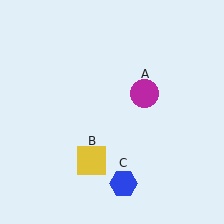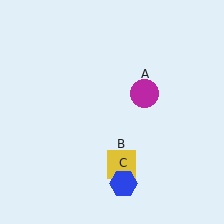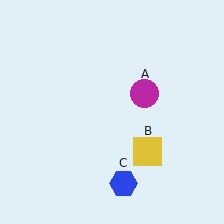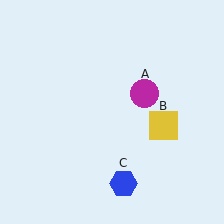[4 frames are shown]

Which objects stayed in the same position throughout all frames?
Magenta circle (object A) and blue hexagon (object C) remained stationary.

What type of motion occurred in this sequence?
The yellow square (object B) rotated counterclockwise around the center of the scene.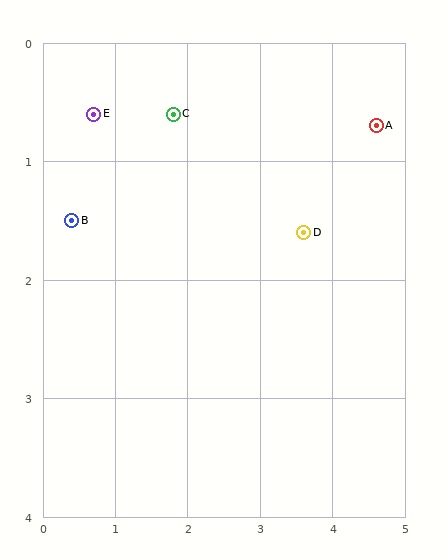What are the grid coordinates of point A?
Point A is at approximately (4.6, 0.7).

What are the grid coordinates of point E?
Point E is at approximately (0.7, 0.6).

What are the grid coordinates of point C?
Point C is at approximately (1.8, 0.6).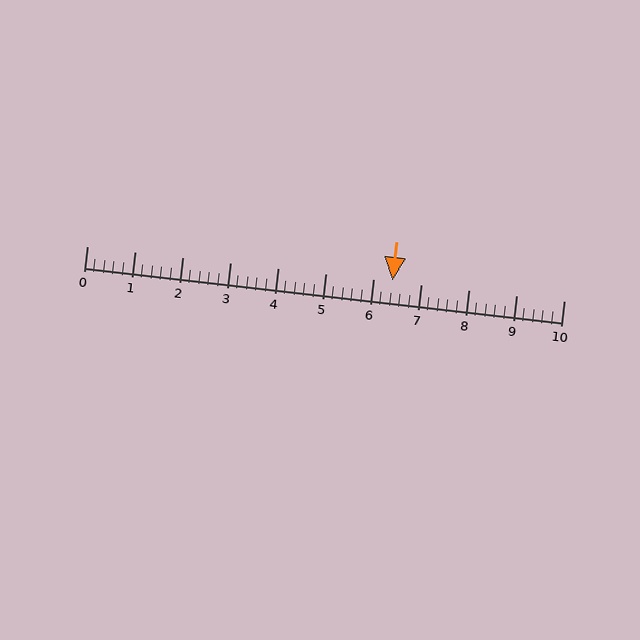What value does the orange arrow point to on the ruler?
The orange arrow points to approximately 6.4.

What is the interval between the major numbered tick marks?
The major tick marks are spaced 1 units apart.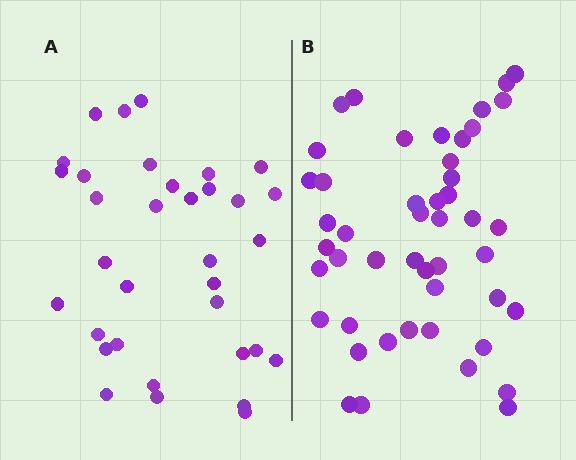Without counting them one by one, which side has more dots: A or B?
Region B (the right region) has more dots.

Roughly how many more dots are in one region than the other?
Region B has approximately 15 more dots than region A.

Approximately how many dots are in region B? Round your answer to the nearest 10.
About 50 dots. (The exact count is 47, which rounds to 50.)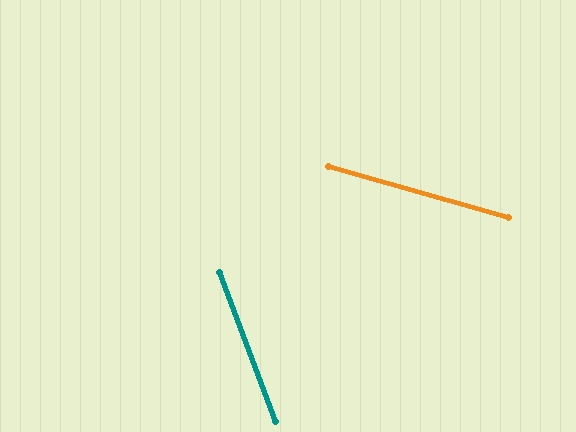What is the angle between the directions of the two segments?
Approximately 54 degrees.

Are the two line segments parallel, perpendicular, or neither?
Neither parallel nor perpendicular — they differ by about 54°.